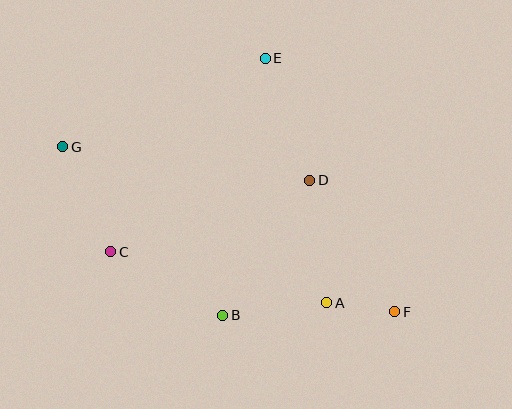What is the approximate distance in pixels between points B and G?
The distance between B and G is approximately 233 pixels.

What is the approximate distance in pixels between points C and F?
The distance between C and F is approximately 290 pixels.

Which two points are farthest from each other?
Points F and G are farthest from each other.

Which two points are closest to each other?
Points A and F are closest to each other.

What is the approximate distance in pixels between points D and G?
The distance between D and G is approximately 249 pixels.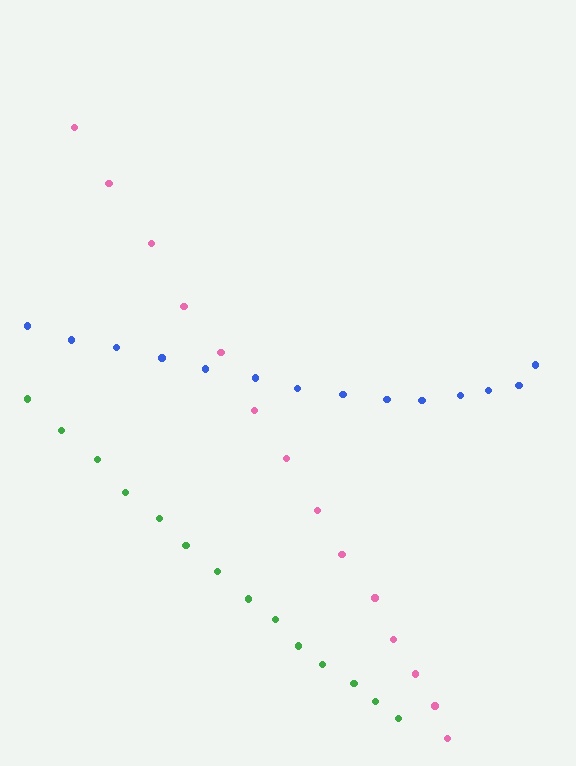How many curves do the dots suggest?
There are 3 distinct paths.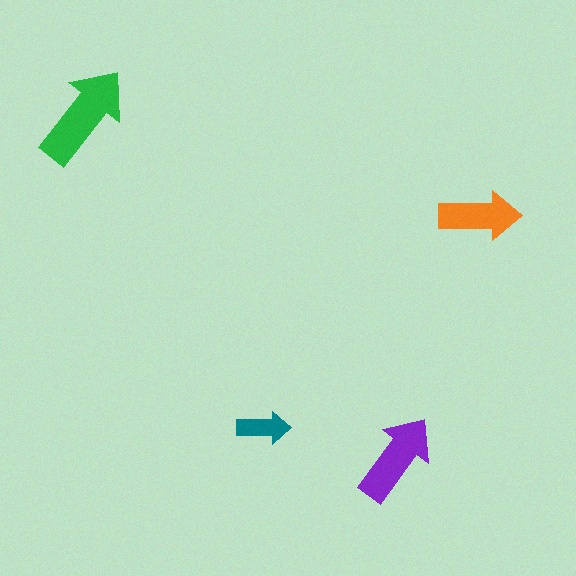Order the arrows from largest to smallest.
the green one, the purple one, the orange one, the teal one.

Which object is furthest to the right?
The orange arrow is rightmost.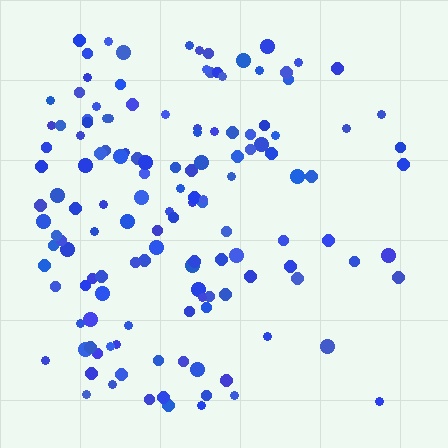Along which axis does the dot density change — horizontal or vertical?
Horizontal.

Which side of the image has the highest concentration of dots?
The left.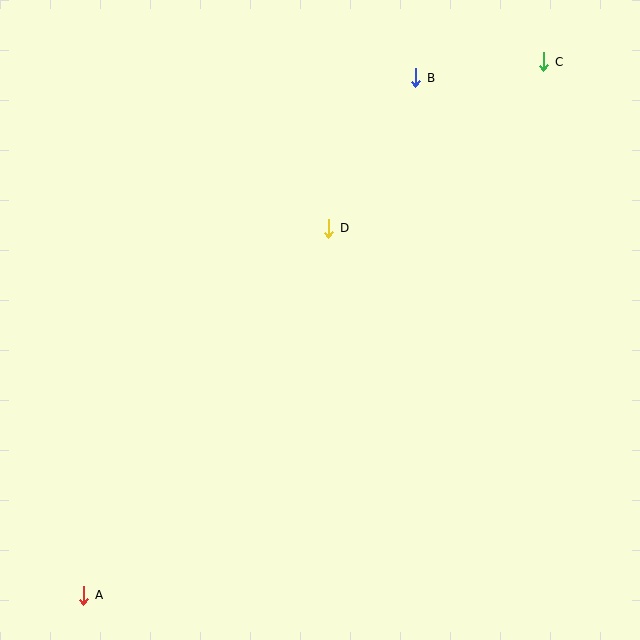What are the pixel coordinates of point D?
Point D is at (329, 228).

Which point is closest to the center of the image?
Point D at (329, 228) is closest to the center.